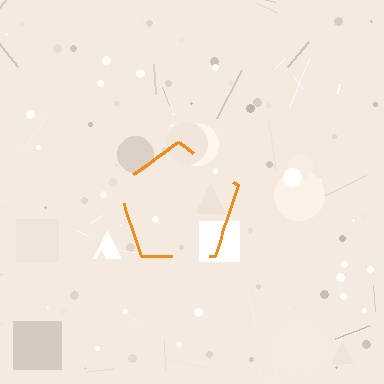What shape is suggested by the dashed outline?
The dashed outline suggests a pentagon.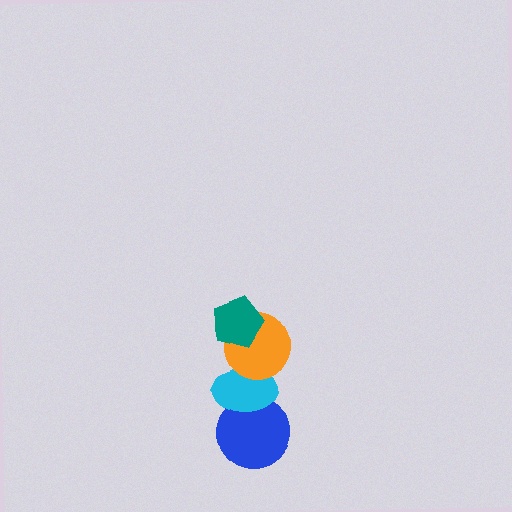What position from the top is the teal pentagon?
The teal pentagon is 1st from the top.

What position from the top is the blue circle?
The blue circle is 4th from the top.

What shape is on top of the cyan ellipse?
The orange circle is on top of the cyan ellipse.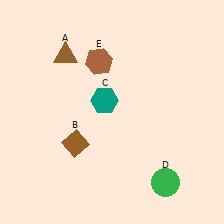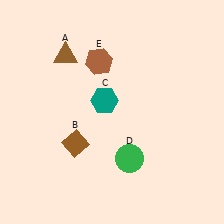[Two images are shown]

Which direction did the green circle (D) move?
The green circle (D) moved left.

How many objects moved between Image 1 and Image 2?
1 object moved between the two images.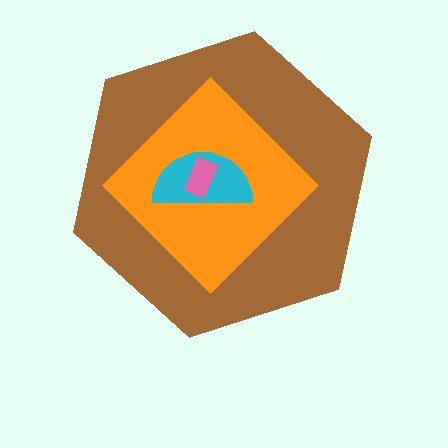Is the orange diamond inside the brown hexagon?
Yes.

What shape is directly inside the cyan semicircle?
The pink rectangle.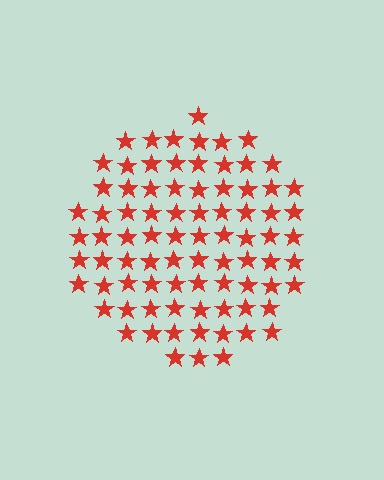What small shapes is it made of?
It is made of small stars.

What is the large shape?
The large shape is a circle.